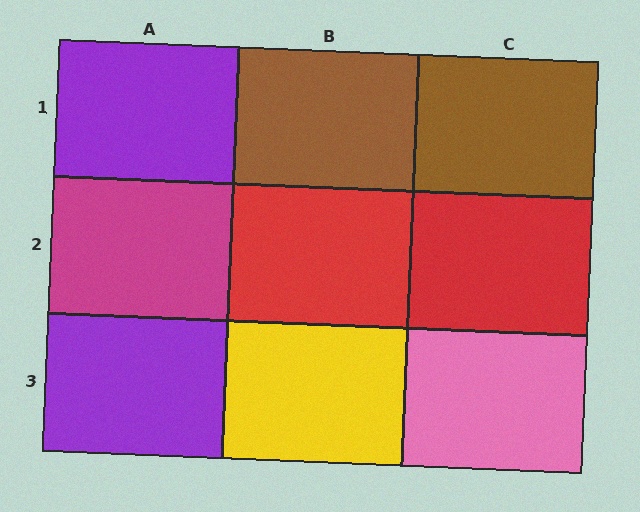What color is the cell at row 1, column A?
Purple.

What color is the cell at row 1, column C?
Brown.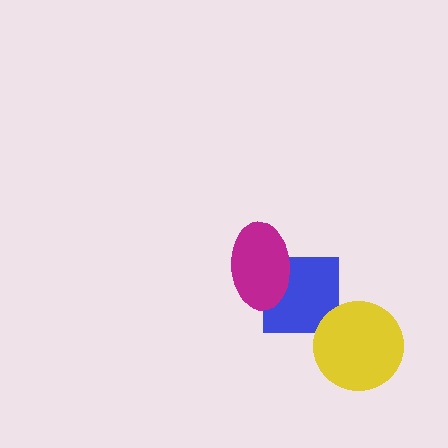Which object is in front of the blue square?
The magenta ellipse is in front of the blue square.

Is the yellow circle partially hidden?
No, no other shape covers it.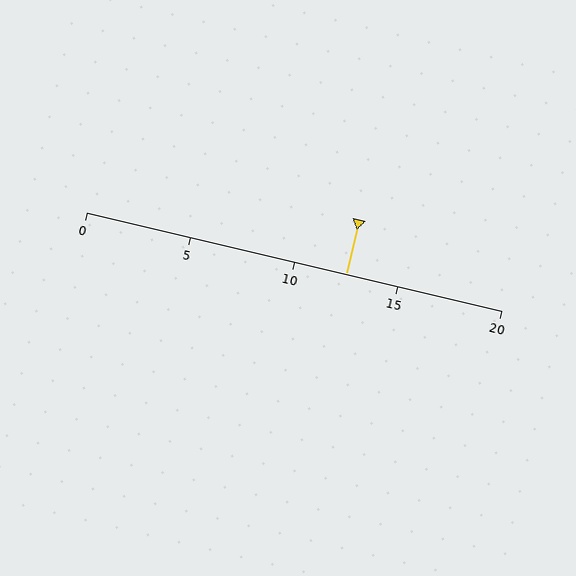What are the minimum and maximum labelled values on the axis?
The axis runs from 0 to 20.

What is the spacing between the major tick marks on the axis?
The major ticks are spaced 5 apart.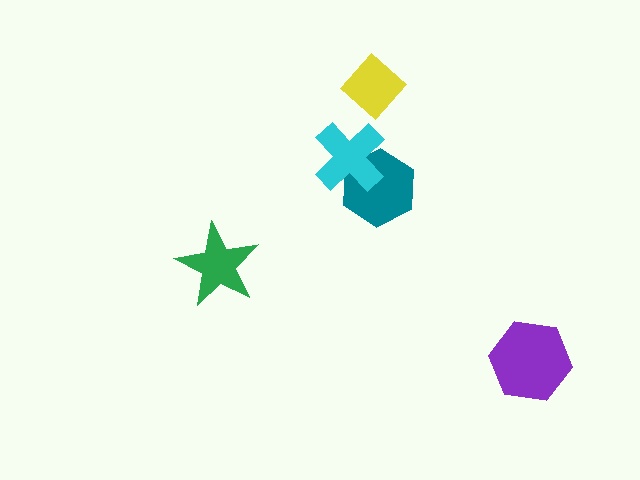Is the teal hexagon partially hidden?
Yes, it is partially covered by another shape.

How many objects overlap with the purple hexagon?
0 objects overlap with the purple hexagon.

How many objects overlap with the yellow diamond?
0 objects overlap with the yellow diamond.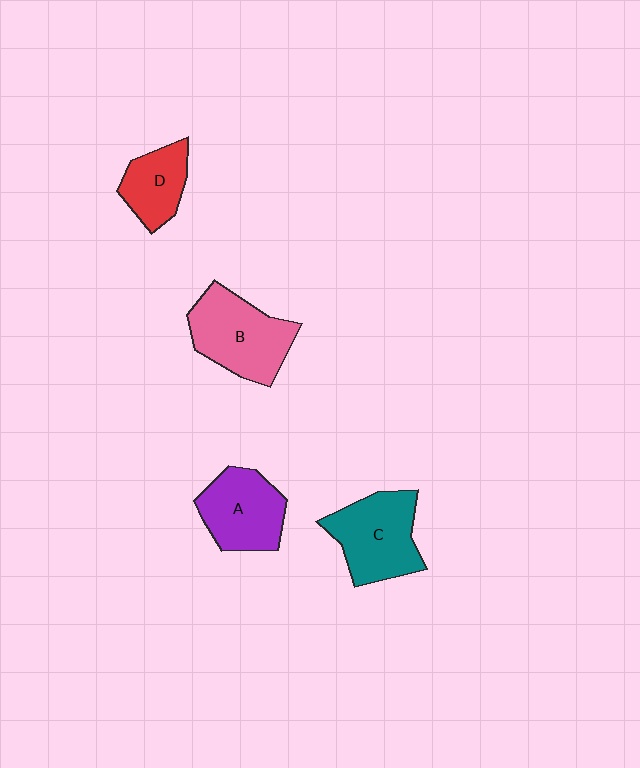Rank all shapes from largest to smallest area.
From largest to smallest: B (pink), C (teal), A (purple), D (red).